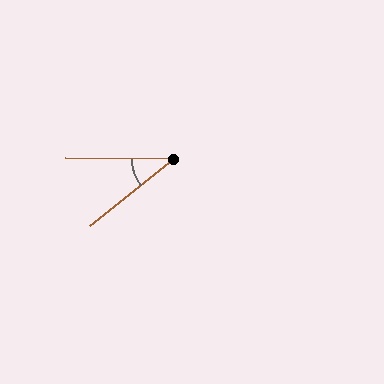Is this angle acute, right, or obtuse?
It is acute.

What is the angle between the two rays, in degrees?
Approximately 39 degrees.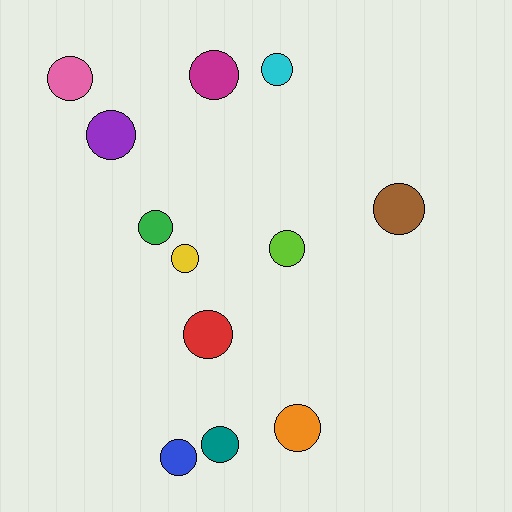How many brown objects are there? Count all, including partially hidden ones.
There is 1 brown object.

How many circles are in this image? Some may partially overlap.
There are 12 circles.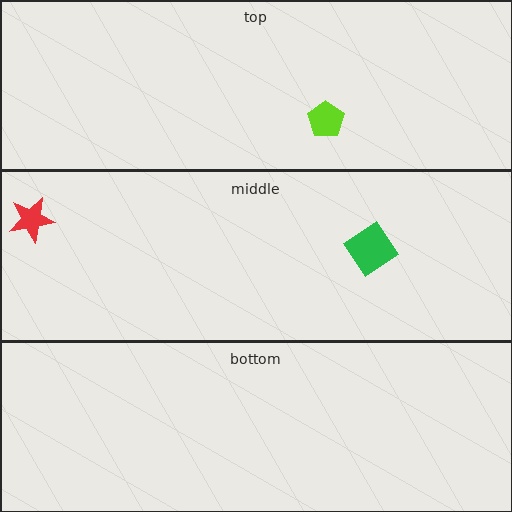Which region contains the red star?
The middle region.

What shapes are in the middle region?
The red star, the green diamond.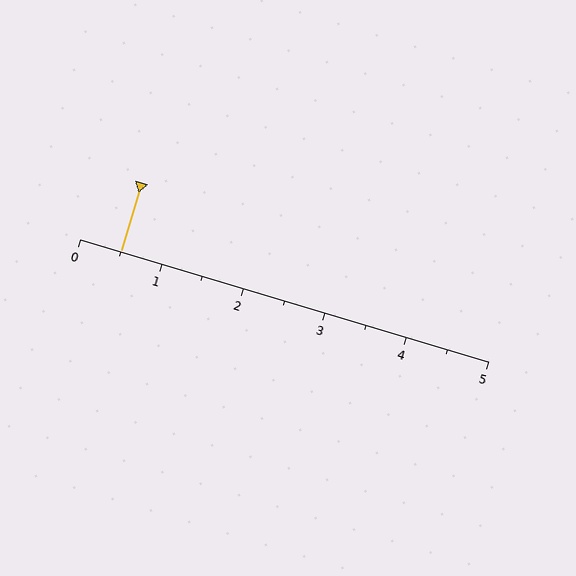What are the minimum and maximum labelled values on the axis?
The axis runs from 0 to 5.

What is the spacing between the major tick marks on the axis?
The major ticks are spaced 1 apart.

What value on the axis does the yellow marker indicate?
The marker indicates approximately 0.5.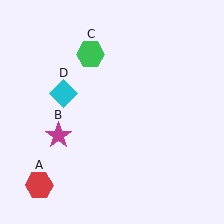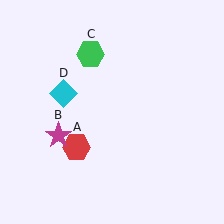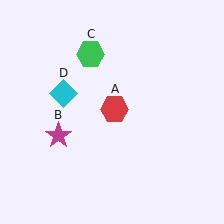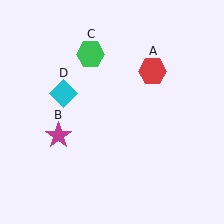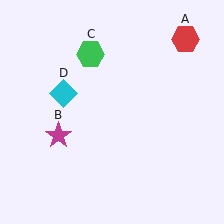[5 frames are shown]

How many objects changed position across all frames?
1 object changed position: red hexagon (object A).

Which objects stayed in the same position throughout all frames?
Magenta star (object B) and green hexagon (object C) and cyan diamond (object D) remained stationary.